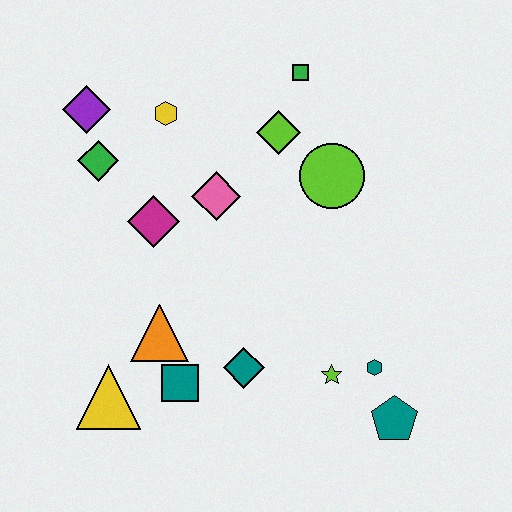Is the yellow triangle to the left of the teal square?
Yes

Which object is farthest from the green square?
The yellow triangle is farthest from the green square.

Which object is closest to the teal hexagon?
The lime star is closest to the teal hexagon.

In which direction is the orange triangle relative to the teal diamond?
The orange triangle is to the left of the teal diamond.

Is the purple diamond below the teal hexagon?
No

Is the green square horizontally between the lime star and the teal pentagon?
No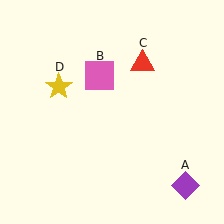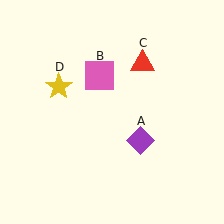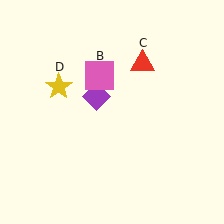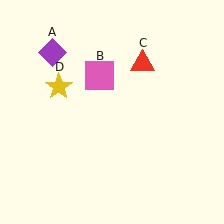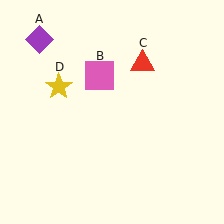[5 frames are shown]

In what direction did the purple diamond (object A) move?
The purple diamond (object A) moved up and to the left.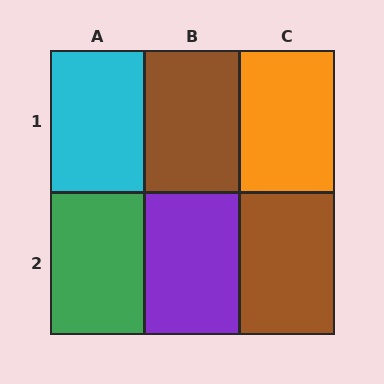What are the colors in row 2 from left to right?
Green, purple, brown.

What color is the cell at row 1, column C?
Orange.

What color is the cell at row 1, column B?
Brown.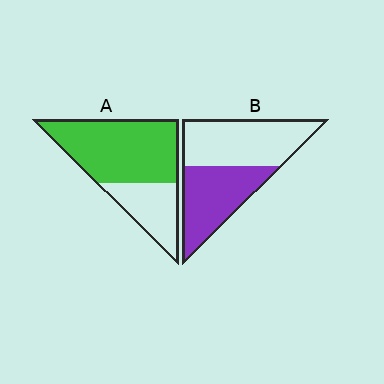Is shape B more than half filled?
Roughly half.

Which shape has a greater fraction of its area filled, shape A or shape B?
Shape A.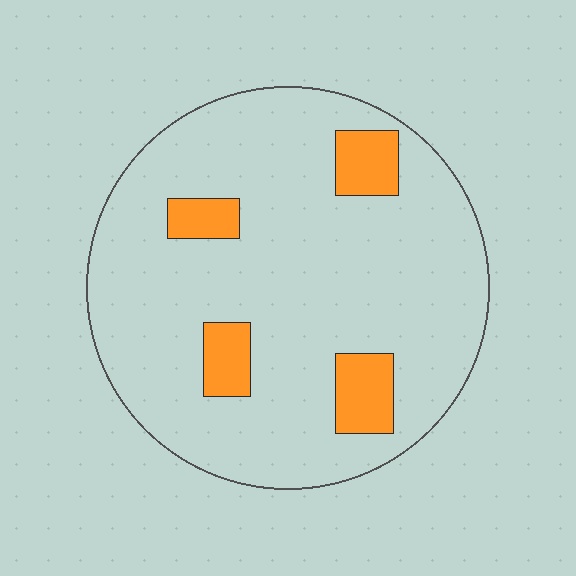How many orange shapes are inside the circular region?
4.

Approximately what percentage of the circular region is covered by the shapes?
Approximately 10%.